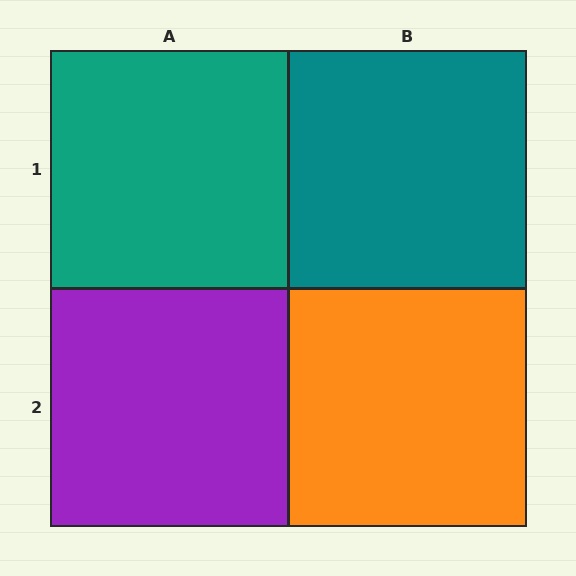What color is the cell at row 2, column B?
Orange.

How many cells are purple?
1 cell is purple.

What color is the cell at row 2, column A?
Purple.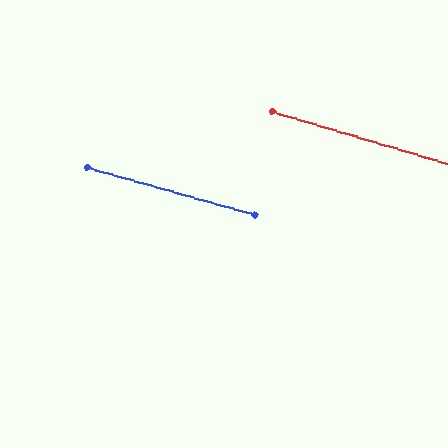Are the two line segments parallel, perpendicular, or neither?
Parallel — their directions differ by only 1.2°.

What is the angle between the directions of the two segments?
Approximately 1 degree.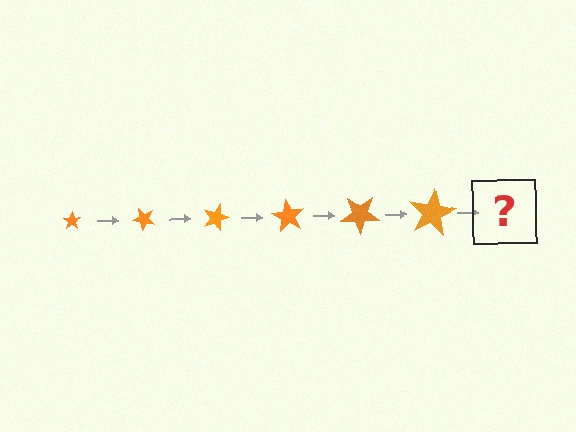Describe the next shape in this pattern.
It should be a star, larger than the previous one and rotated 270 degrees from the start.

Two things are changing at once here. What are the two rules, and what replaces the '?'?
The two rules are that the star grows larger each step and it rotates 45 degrees each step. The '?' should be a star, larger than the previous one and rotated 270 degrees from the start.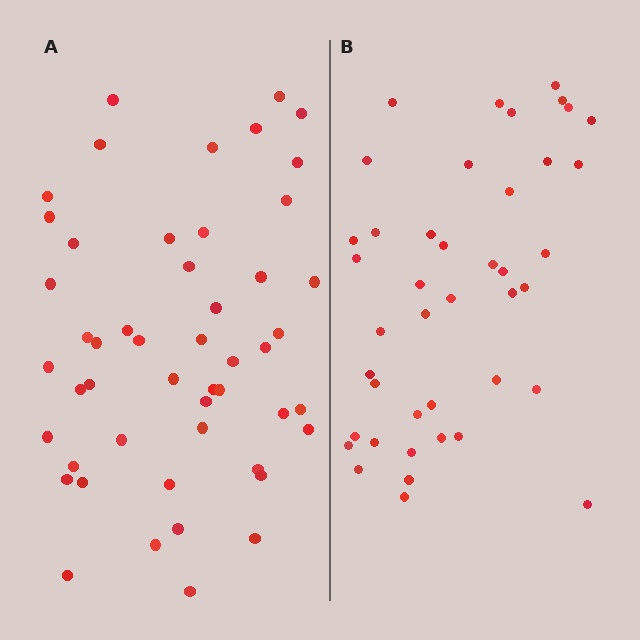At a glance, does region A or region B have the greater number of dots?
Region A (the left region) has more dots.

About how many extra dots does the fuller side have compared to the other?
Region A has roughly 8 or so more dots than region B.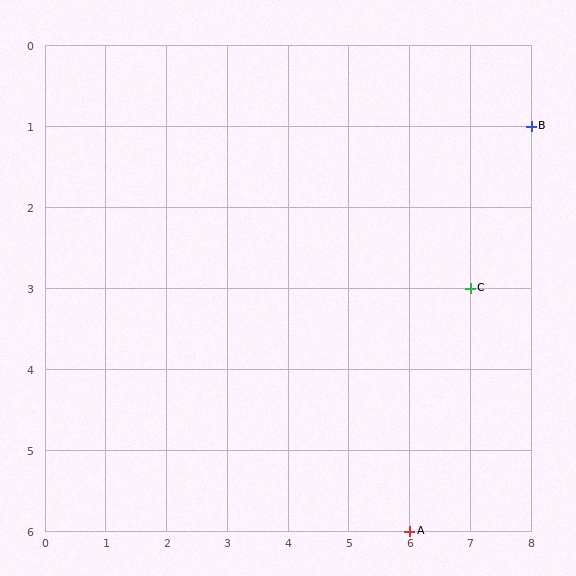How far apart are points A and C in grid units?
Points A and C are 1 column and 3 rows apart (about 3.2 grid units diagonally).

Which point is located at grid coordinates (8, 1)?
Point B is at (8, 1).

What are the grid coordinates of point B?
Point B is at grid coordinates (8, 1).